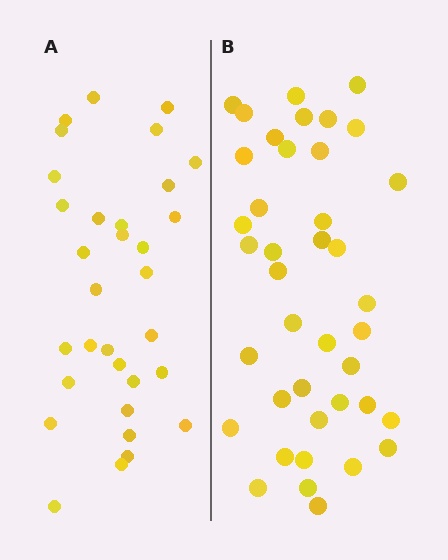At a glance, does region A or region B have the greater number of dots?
Region B (the right region) has more dots.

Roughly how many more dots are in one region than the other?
Region B has roughly 8 or so more dots than region A.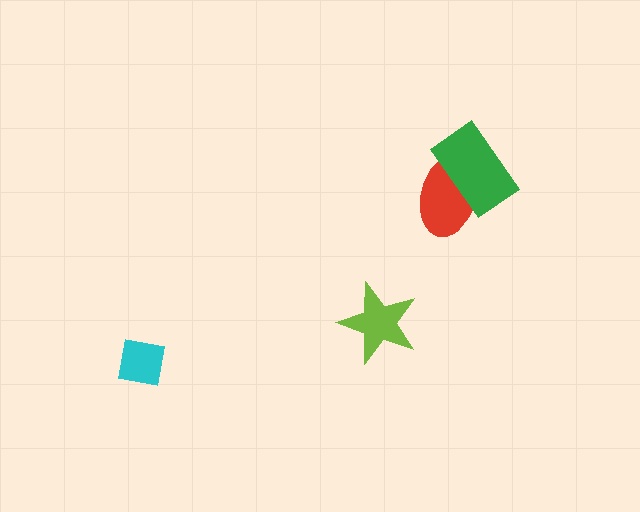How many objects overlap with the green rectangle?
1 object overlaps with the green rectangle.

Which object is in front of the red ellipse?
The green rectangle is in front of the red ellipse.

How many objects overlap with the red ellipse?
1 object overlaps with the red ellipse.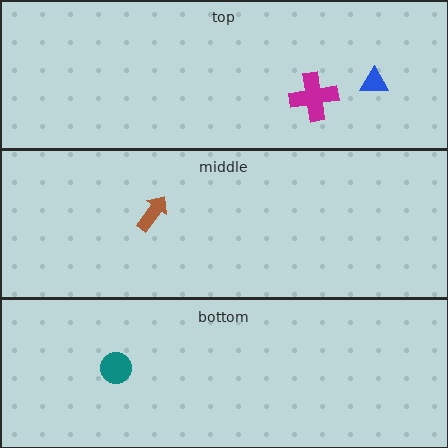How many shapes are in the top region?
2.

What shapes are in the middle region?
The brown arrow.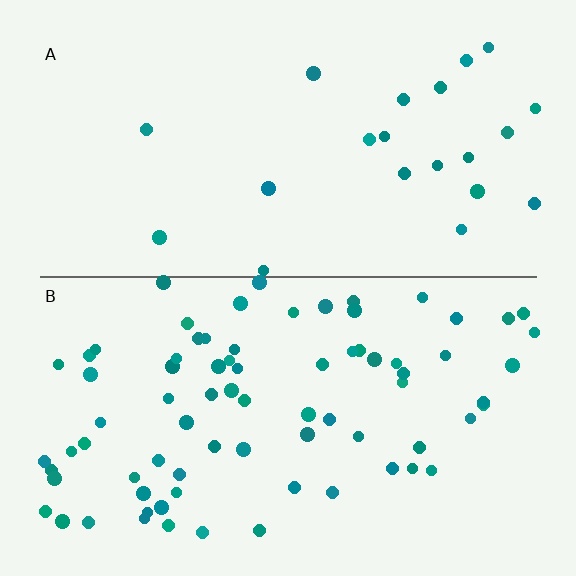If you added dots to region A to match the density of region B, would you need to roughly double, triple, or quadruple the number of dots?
Approximately quadruple.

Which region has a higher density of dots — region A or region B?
B (the bottom).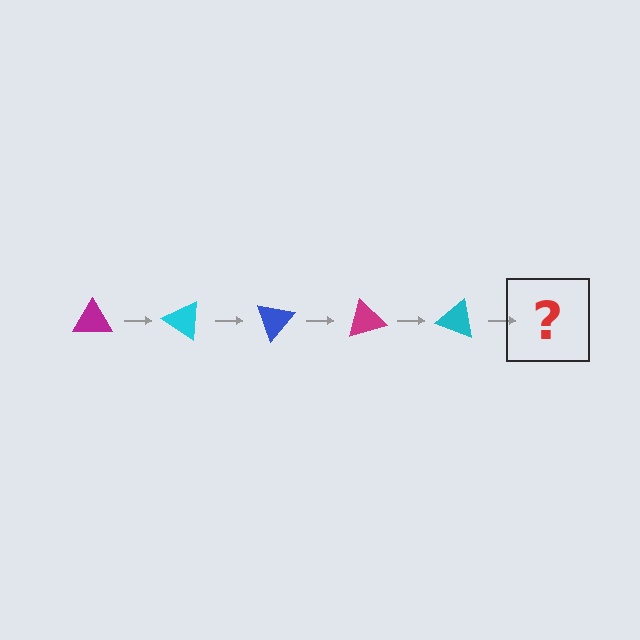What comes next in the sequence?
The next element should be a blue triangle, rotated 175 degrees from the start.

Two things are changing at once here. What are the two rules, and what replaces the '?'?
The two rules are that it rotates 35 degrees each step and the color cycles through magenta, cyan, and blue. The '?' should be a blue triangle, rotated 175 degrees from the start.